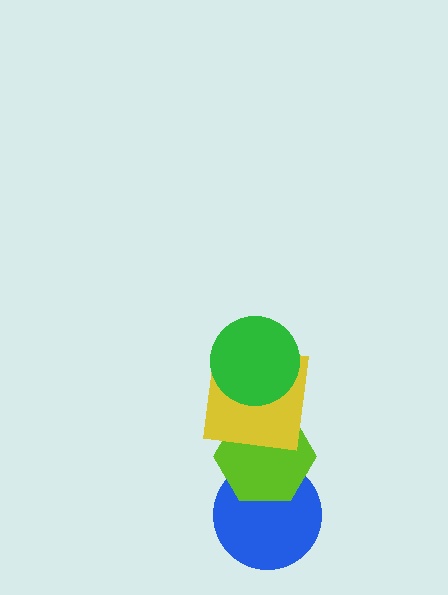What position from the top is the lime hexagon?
The lime hexagon is 3rd from the top.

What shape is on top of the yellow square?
The green circle is on top of the yellow square.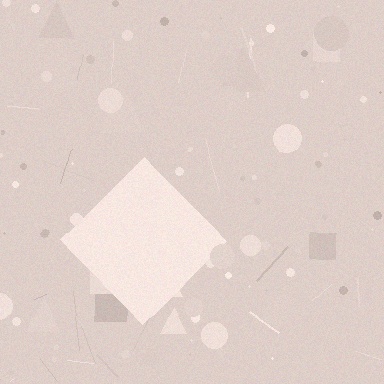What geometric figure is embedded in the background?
A diamond is embedded in the background.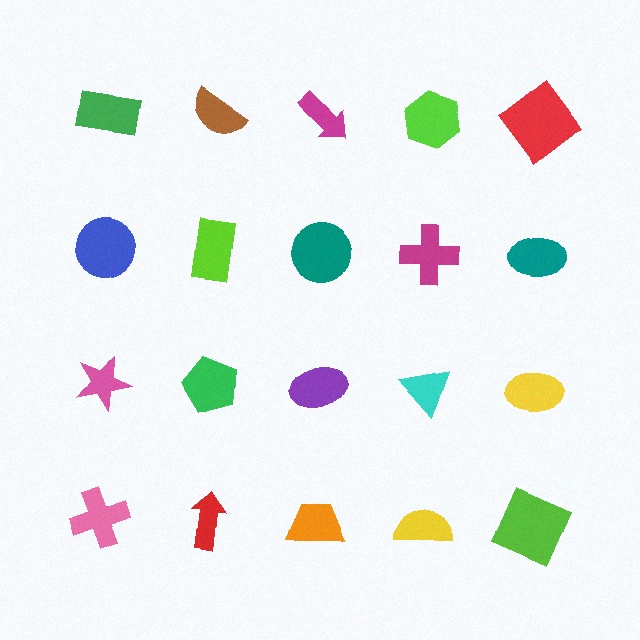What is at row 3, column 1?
A pink star.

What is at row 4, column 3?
An orange trapezoid.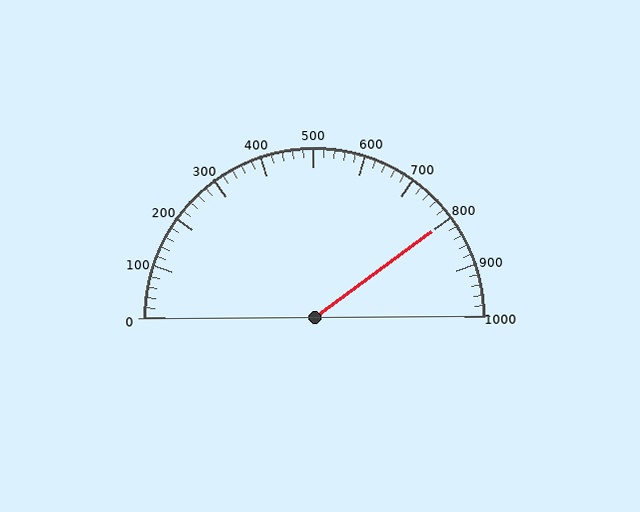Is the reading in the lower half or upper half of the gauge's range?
The reading is in the upper half of the range (0 to 1000).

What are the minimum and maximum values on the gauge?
The gauge ranges from 0 to 1000.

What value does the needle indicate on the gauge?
The needle indicates approximately 800.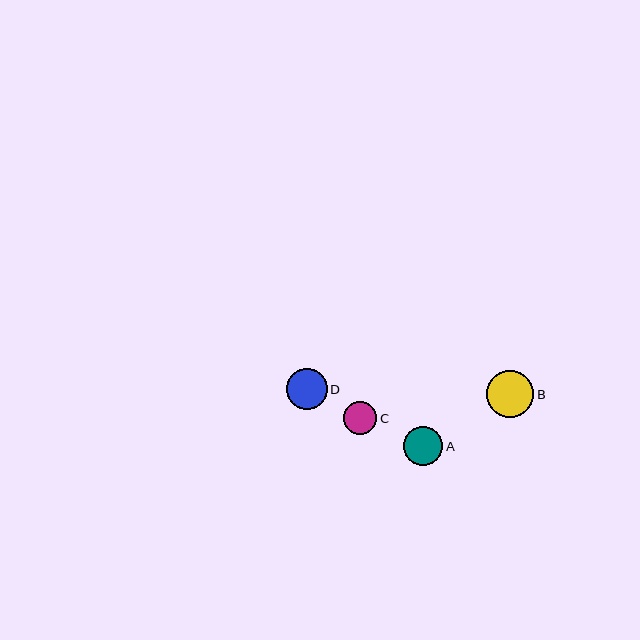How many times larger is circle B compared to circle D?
Circle B is approximately 1.2 times the size of circle D.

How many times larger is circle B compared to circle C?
Circle B is approximately 1.4 times the size of circle C.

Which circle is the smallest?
Circle C is the smallest with a size of approximately 33 pixels.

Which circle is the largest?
Circle B is the largest with a size of approximately 47 pixels.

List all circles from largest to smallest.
From largest to smallest: B, D, A, C.